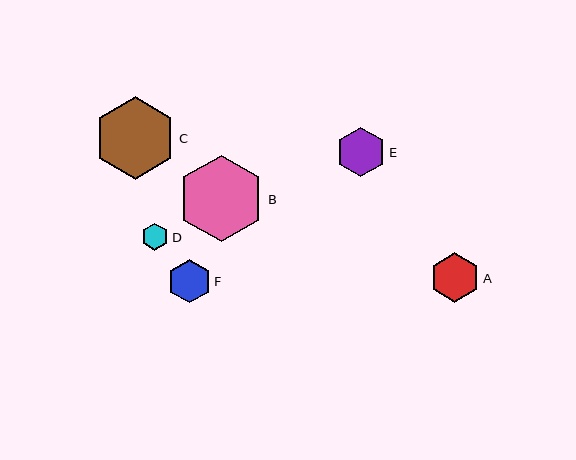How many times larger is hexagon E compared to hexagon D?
Hexagon E is approximately 1.8 times the size of hexagon D.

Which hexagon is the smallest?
Hexagon D is the smallest with a size of approximately 27 pixels.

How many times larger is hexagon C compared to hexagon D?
Hexagon C is approximately 3.0 times the size of hexagon D.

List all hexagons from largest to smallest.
From largest to smallest: B, C, E, A, F, D.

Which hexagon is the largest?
Hexagon B is the largest with a size of approximately 87 pixels.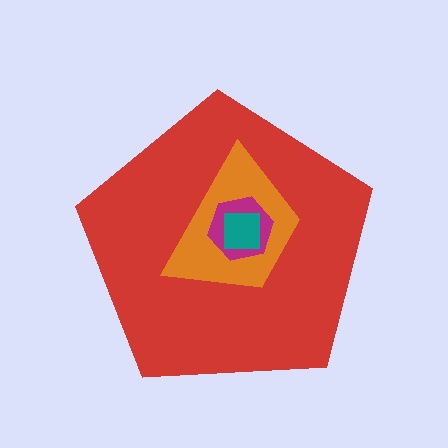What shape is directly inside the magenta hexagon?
The teal square.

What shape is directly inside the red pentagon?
The orange trapezoid.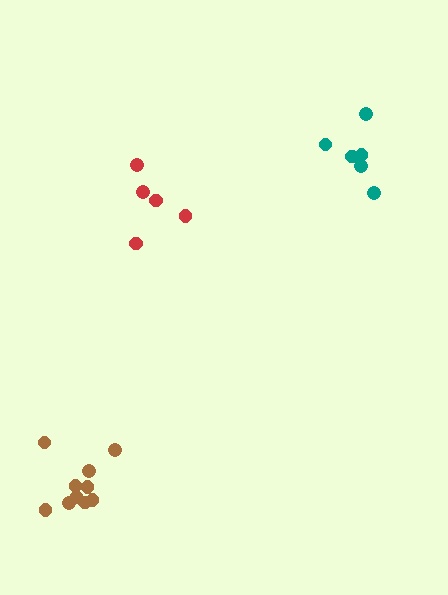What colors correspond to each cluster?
The clusters are colored: red, teal, brown.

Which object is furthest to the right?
The teal cluster is rightmost.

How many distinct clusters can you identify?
There are 3 distinct clusters.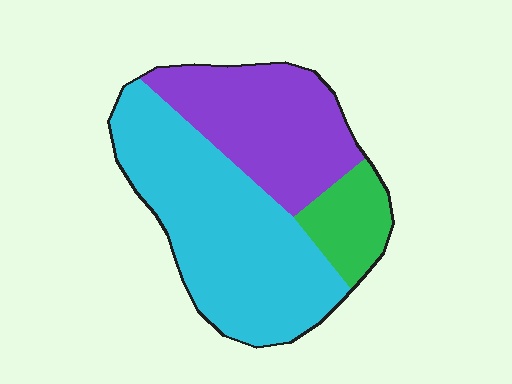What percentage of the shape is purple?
Purple covers roughly 35% of the shape.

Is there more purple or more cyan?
Cyan.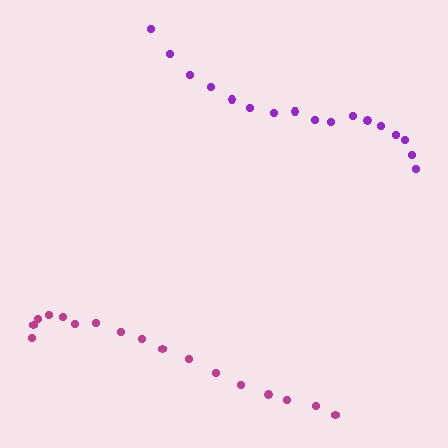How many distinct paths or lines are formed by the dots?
There are 2 distinct paths.